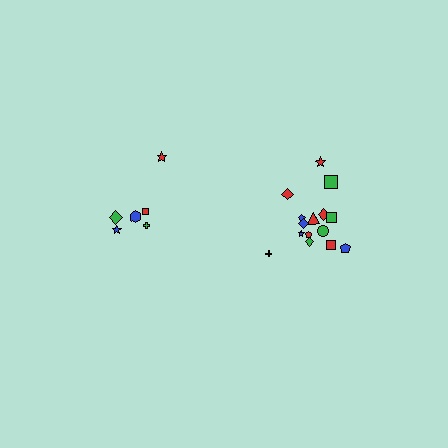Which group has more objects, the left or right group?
The right group.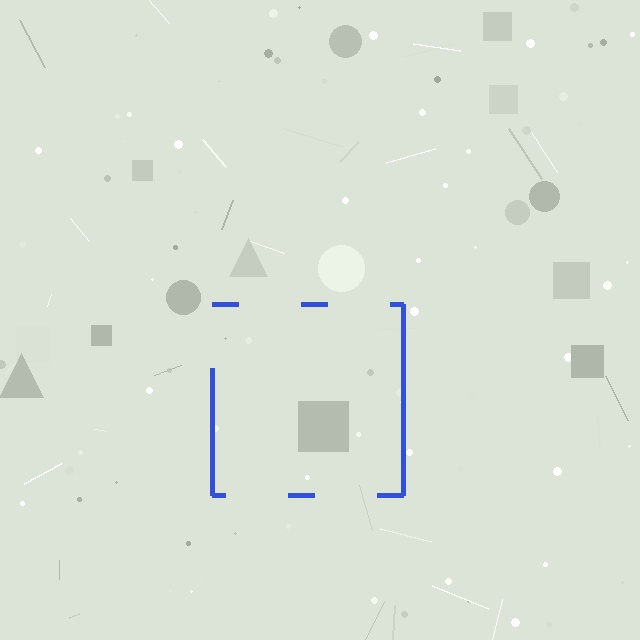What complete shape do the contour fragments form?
The contour fragments form a square.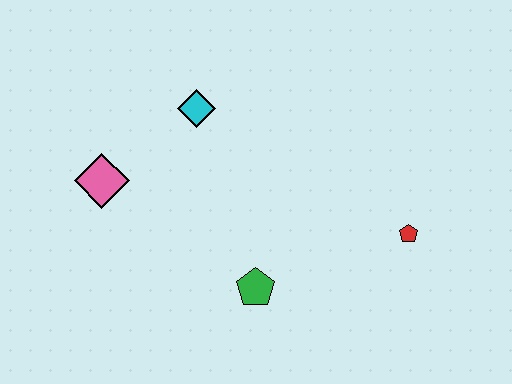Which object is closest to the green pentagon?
The red pentagon is closest to the green pentagon.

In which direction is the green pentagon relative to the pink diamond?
The green pentagon is to the right of the pink diamond.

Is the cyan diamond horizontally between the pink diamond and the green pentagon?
Yes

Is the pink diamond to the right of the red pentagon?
No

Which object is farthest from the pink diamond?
The red pentagon is farthest from the pink diamond.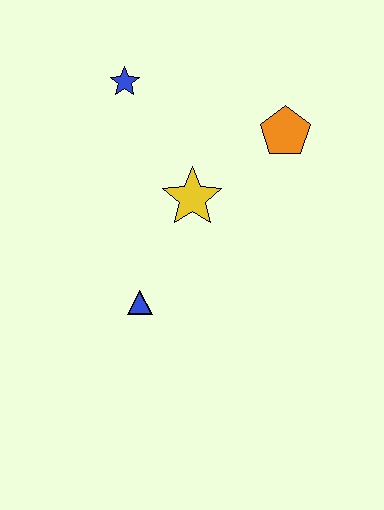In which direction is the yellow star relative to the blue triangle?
The yellow star is above the blue triangle.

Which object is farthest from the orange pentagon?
The blue triangle is farthest from the orange pentagon.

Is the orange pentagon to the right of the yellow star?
Yes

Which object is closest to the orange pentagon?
The yellow star is closest to the orange pentagon.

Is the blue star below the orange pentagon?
No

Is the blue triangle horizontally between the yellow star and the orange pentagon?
No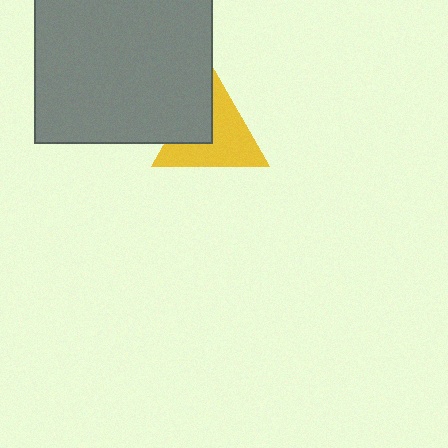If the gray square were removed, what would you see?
You would see the complete yellow triangle.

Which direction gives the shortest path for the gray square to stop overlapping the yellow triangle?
Moving left gives the shortest separation.